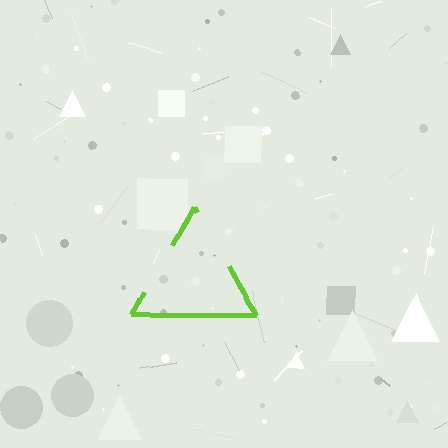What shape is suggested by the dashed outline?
The dashed outline suggests a triangle.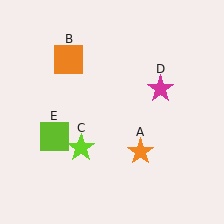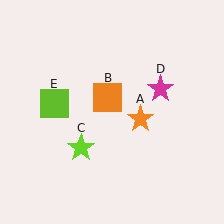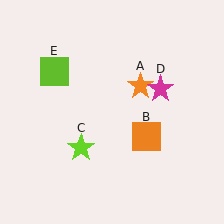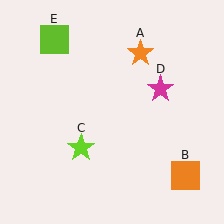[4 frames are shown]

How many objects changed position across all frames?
3 objects changed position: orange star (object A), orange square (object B), lime square (object E).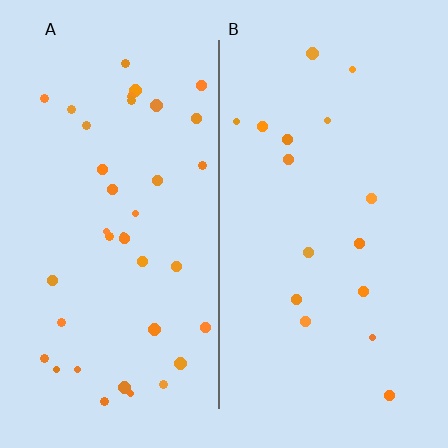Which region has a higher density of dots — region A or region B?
A (the left).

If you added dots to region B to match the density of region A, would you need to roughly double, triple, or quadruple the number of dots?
Approximately double.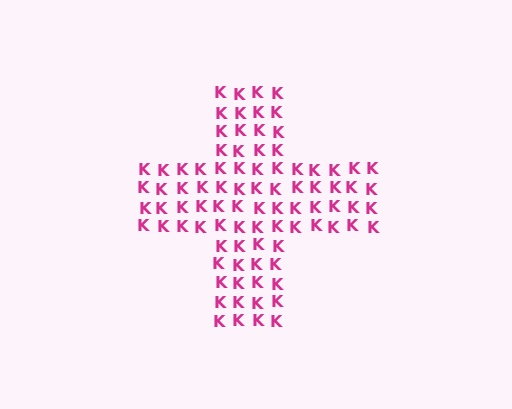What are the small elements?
The small elements are letter K's.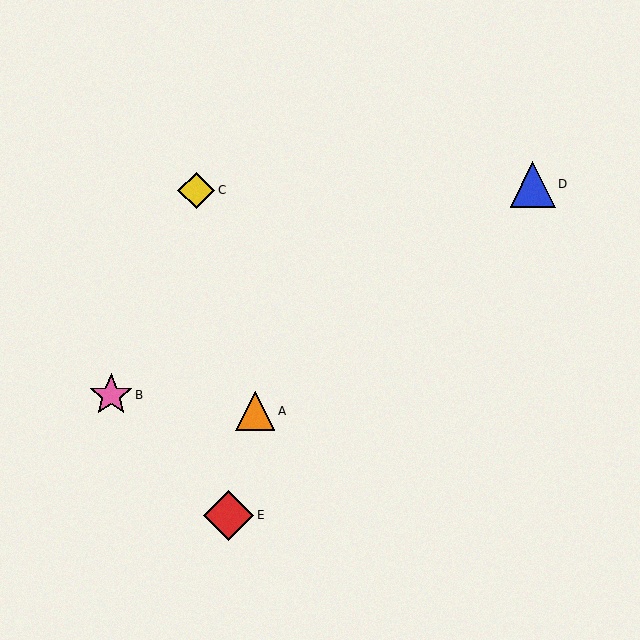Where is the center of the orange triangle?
The center of the orange triangle is at (255, 411).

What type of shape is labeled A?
Shape A is an orange triangle.